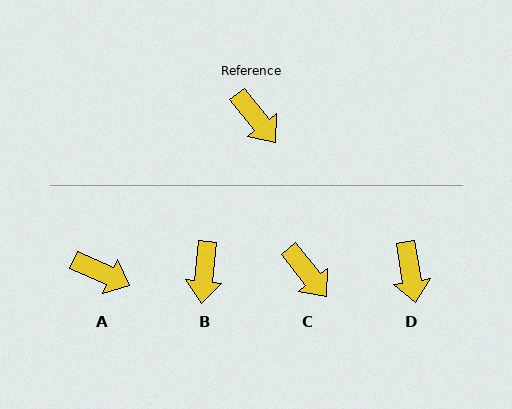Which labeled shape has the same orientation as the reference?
C.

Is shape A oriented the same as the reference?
No, it is off by about 27 degrees.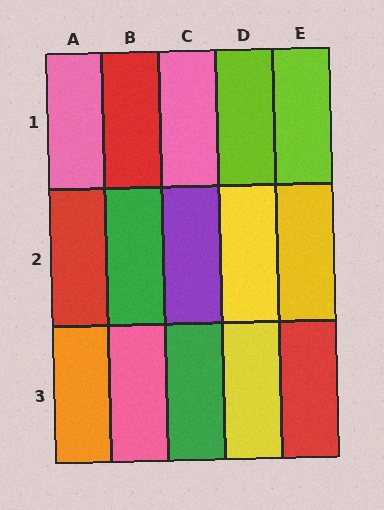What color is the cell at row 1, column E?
Lime.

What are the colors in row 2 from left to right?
Red, green, purple, yellow, yellow.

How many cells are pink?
3 cells are pink.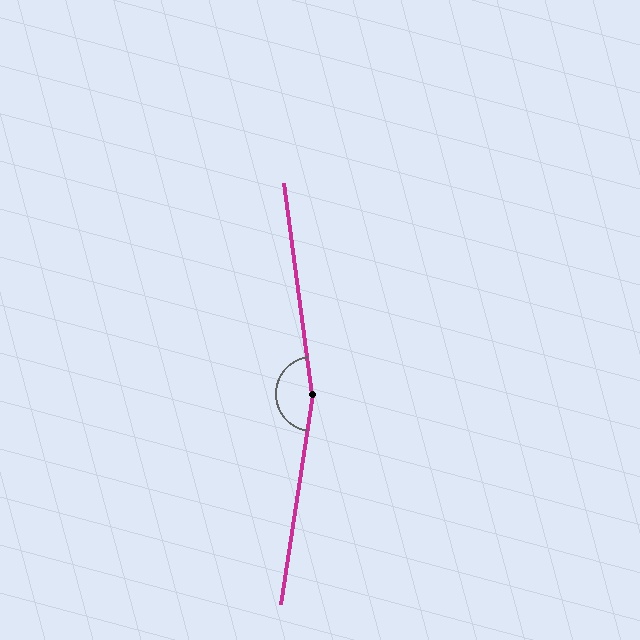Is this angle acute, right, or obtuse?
It is obtuse.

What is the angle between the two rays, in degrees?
Approximately 164 degrees.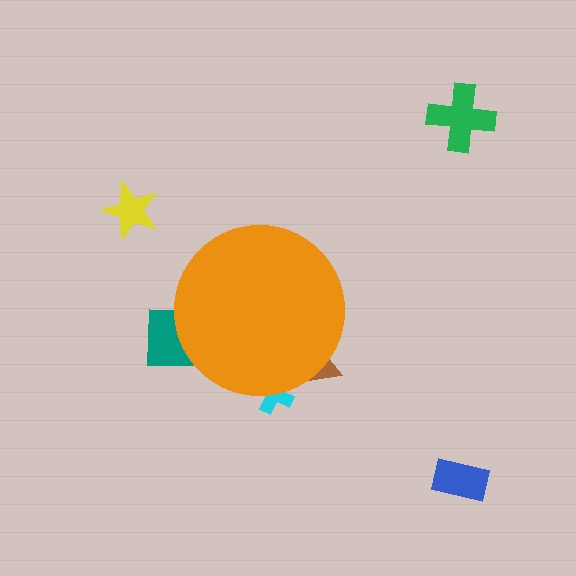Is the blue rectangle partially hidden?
No, the blue rectangle is fully visible.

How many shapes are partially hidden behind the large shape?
3 shapes are partially hidden.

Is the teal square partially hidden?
Yes, the teal square is partially hidden behind the orange circle.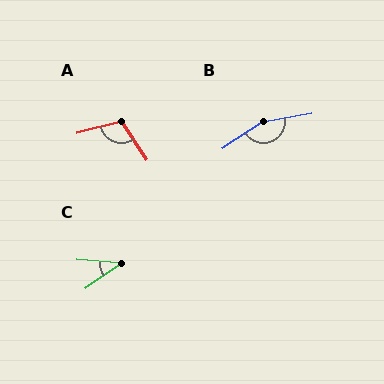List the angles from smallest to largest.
C (40°), A (109°), B (156°).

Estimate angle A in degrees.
Approximately 109 degrees.